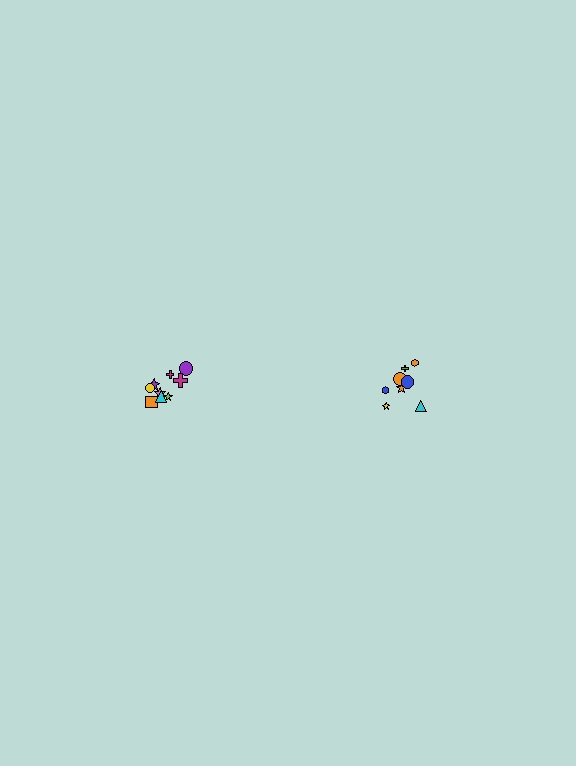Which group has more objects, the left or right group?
The left group.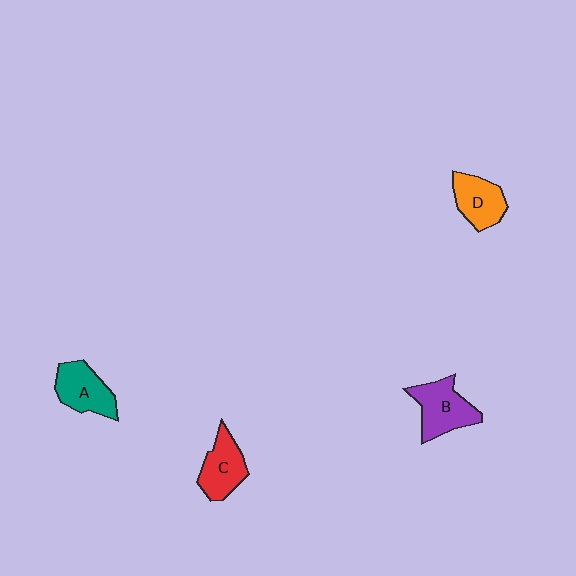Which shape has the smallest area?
Shape D (orange).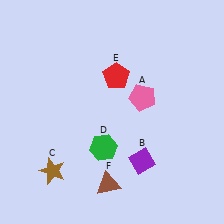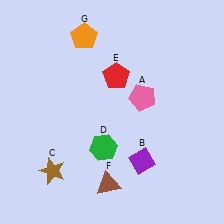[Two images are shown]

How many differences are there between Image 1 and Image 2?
There is 1 difference between the two images.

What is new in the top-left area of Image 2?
An orange pentagon (G) was added in the top-left area of Image 2.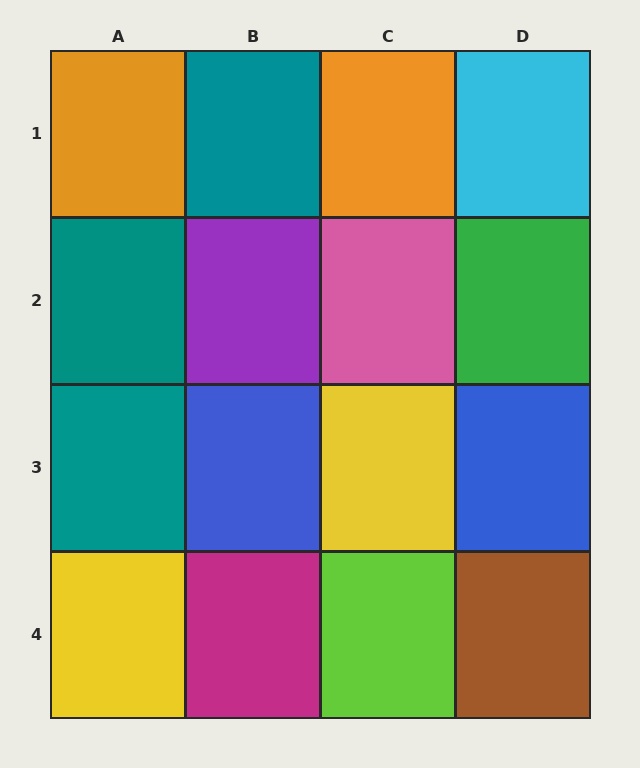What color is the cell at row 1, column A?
Orange.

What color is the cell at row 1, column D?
Cyan.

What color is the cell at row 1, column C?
Orange.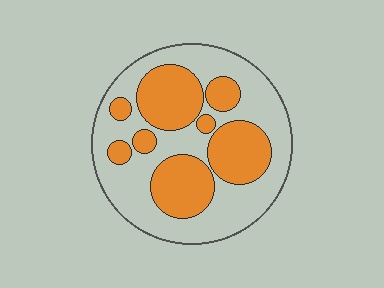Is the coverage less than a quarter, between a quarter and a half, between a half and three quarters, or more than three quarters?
Between a quarter and a half.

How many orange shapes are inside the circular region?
8.